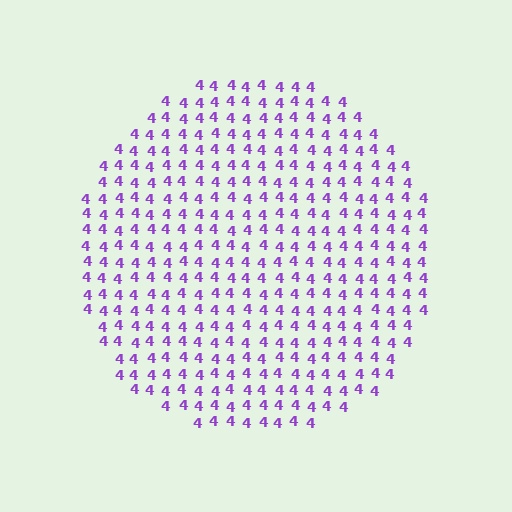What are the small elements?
The small elements are digit 4's.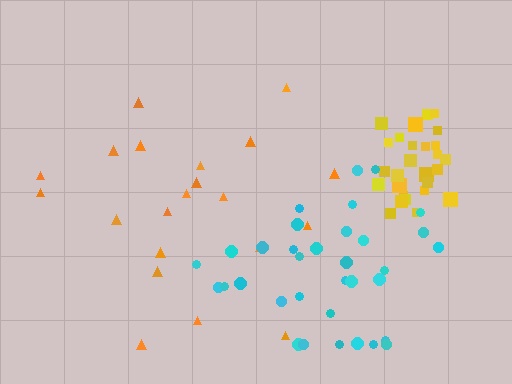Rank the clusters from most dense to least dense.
yellow, cyan, orange.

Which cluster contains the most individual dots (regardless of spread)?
Cyan (34).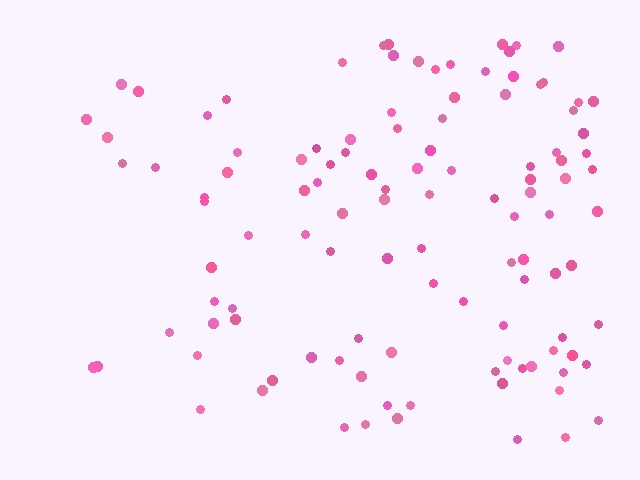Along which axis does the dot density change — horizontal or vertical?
Horizontal.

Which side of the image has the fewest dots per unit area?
The left.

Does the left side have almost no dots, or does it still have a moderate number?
Still a moderate number, just noticeably fewer than the right.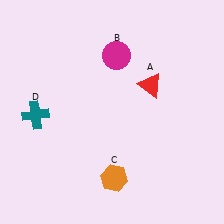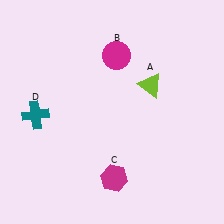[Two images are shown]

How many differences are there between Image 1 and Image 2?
There are 2 differences between the two images.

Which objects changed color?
A changed from red to lime. C changed from orange to magenta.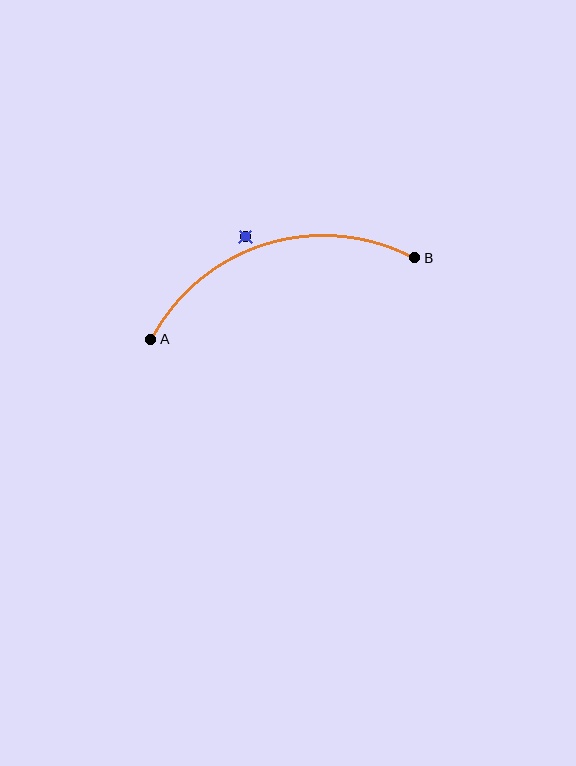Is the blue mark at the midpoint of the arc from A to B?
No — the blue mark does not lie on the arc at all. It sits slightly outside the curve.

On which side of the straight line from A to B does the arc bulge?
The arc bulges above the straight line connecting A and B.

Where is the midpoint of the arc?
The arc midpoint is the point on the curve farthest from the straight line joining A and B. It sits above that line.